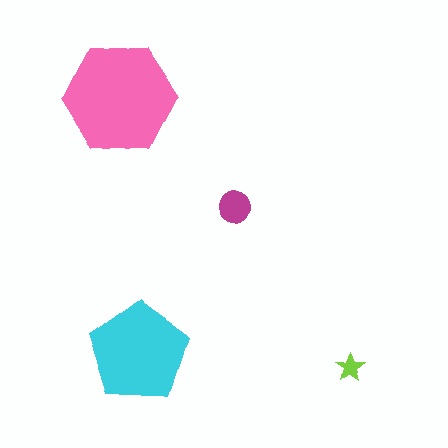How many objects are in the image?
There are 4 objects in the image.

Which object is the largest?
The pink hexagon.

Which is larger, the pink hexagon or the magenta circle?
The pink hexagon.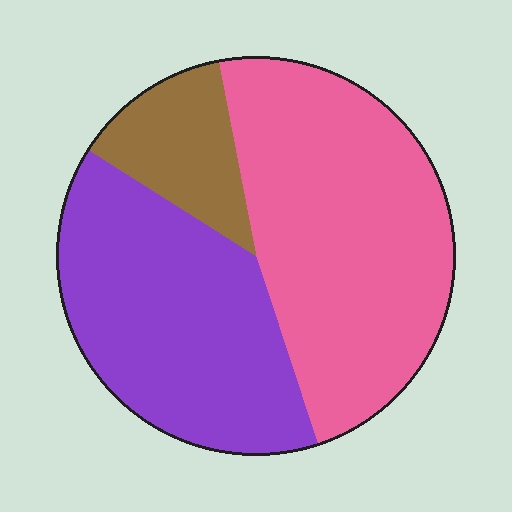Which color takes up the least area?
Brown, at roughly 15%.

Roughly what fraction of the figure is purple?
Purple covers 39% of the figure.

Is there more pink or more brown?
Pink.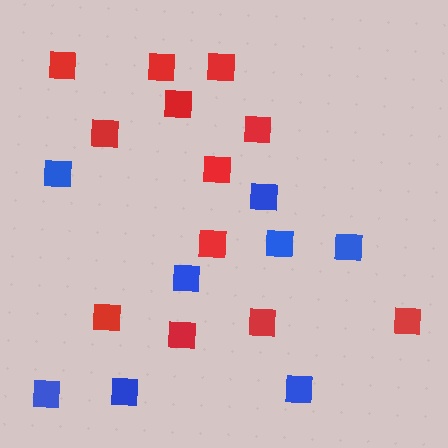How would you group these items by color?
There are 2 groups: one group of red squares (12) and one group of blue squares (8).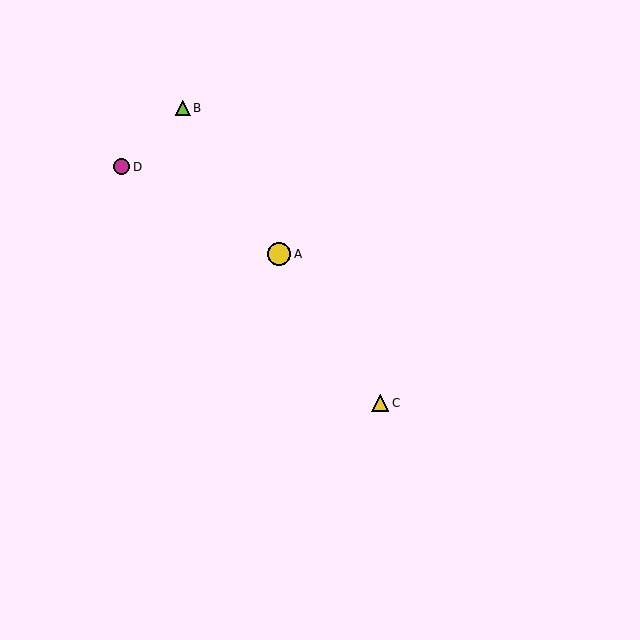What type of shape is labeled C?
Shape C is a yellow triangle.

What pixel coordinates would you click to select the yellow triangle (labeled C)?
Click at (380, 403) to select the yellow triangle C.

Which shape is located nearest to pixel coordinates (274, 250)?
The yellow circle (labeled A) at (279, 254) is nearest to that location.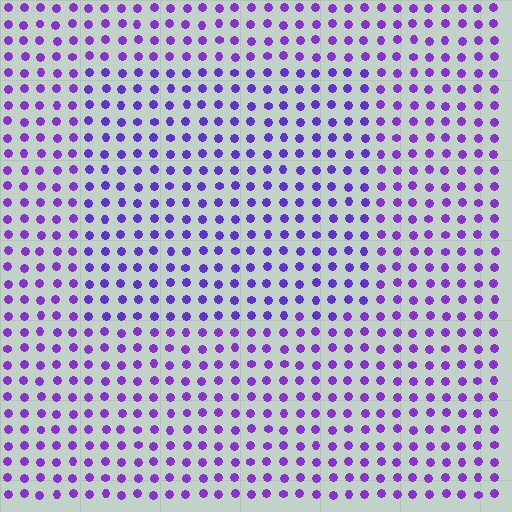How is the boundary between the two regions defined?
The boundary is defined purely by a slight shift in hue (about 16 degrees). Spacing, size, and orientation are identical on both sides.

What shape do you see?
I see a rectangle.